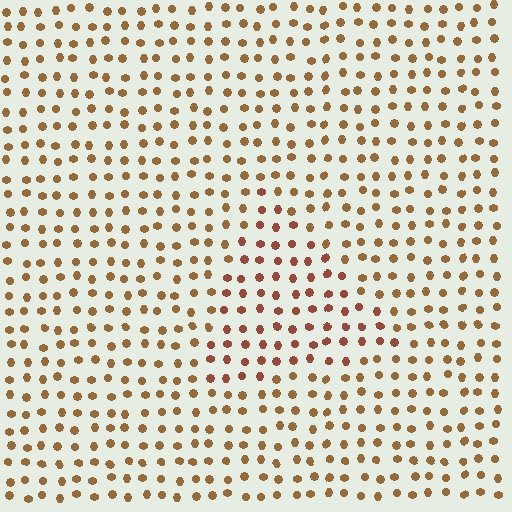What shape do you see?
I see a triangle.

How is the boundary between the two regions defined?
The boundary is defined purely by a slight shift in hue (about 23 degrees). Spacing, size, and orientation are identical on both sides.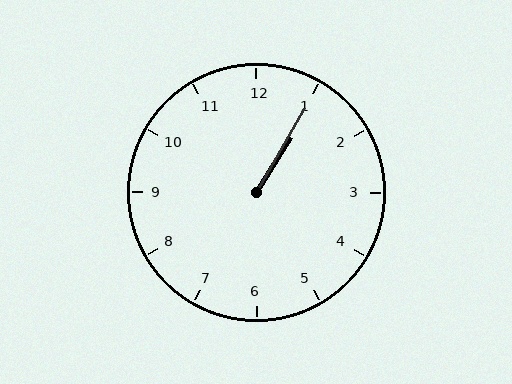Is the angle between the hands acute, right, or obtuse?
It is acute.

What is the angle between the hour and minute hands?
Approximately 2 degrees.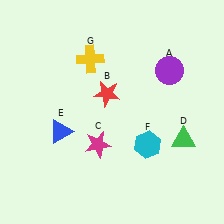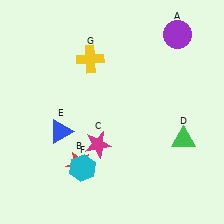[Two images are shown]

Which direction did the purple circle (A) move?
The purple circle (A) moved up.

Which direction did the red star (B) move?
The red star (B) moved down.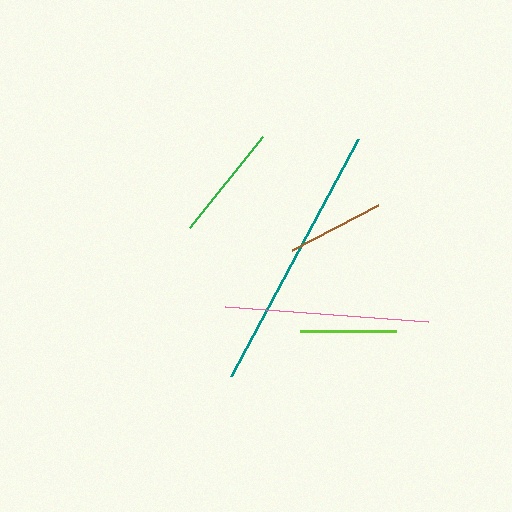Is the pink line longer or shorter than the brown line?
The pink line is longer than the brown line.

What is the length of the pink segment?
The pink segment is approximately 203 pixels long.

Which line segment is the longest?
The teal line is the longest at approximately 269 pixels.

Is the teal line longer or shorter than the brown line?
The teal line is longer than the brown line.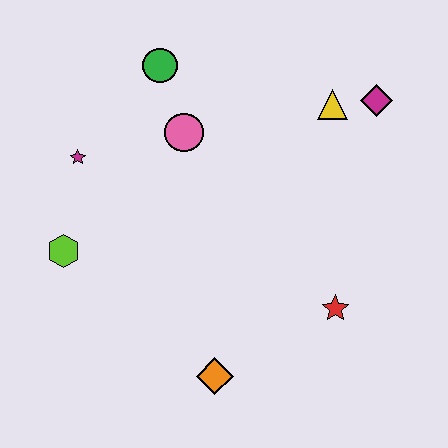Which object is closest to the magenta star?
The lime hexagon is closest to the magenta star.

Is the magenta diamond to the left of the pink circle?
No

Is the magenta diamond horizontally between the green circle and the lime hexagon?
No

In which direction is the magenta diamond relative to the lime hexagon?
The magenta diamond is to the right of the lime hexagon.